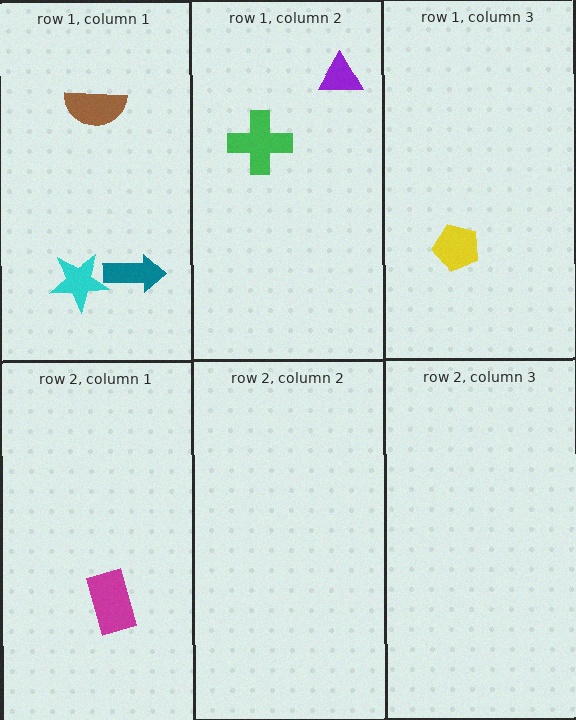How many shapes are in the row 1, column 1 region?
3.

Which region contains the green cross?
The row 1, column 2 region.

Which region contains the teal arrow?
The row 1, column 1 region.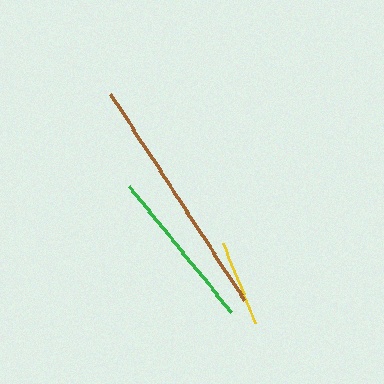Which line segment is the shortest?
The yellow line is the shortest at approximately 86 pixels.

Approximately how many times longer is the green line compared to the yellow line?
The green line is approximately 1.9 times the length of the yellow line.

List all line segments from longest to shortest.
From longest to shortest: brown, green, yellow.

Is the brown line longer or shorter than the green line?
The brown line is longer than the green line.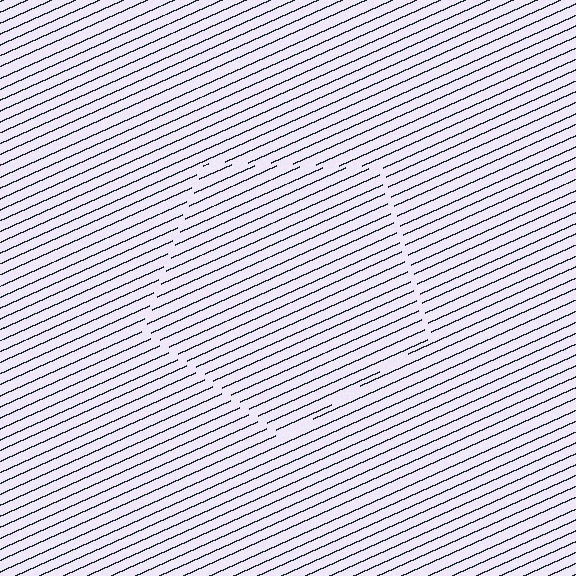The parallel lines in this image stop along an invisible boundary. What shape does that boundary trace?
An illusory pentagon. The interior of the shape contains the same grating, shifted by half a period — the contour is defined by the phase discontinuity where line-ends from the inner and outer gratings abut.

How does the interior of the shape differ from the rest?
The interior of the shape contains the same grating, shifted by half a period — the contour is defined by the phase discontinuity where line-ends from the inner and outer gratings abut.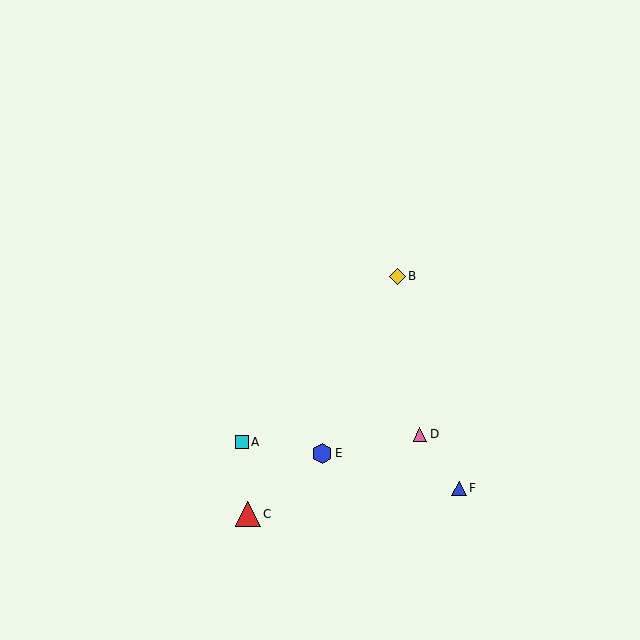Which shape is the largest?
The red triangle (labeled C) is the largest.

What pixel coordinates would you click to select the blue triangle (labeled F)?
Click at (459, 488) to select the blue triangle F.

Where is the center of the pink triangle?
The center of the pink triangle is at (420, 434).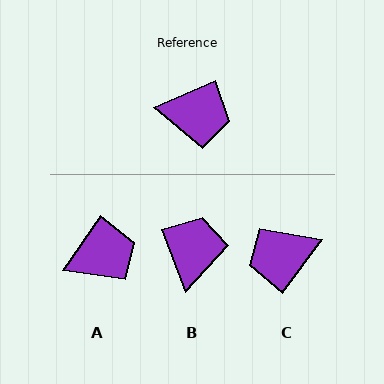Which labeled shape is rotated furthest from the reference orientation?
C, about 150 degrees away.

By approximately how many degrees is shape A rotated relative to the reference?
Approximately 32 degrees counter-clockwise.